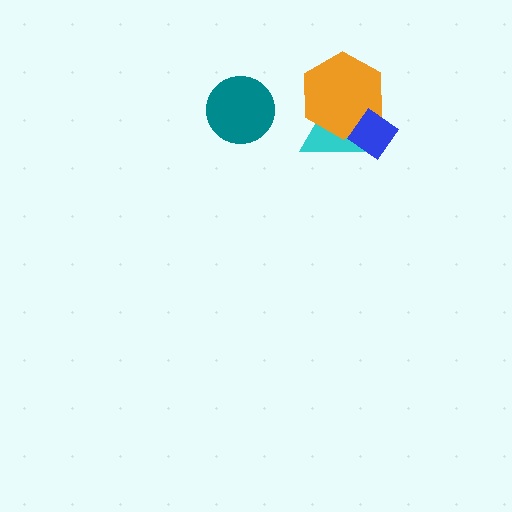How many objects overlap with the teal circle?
0 objects overlap with the teal circle.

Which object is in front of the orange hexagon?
The blue diamond is in front of the orange hexagon.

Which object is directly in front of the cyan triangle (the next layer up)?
The orange hexagon is directly in front of the cyan triangle.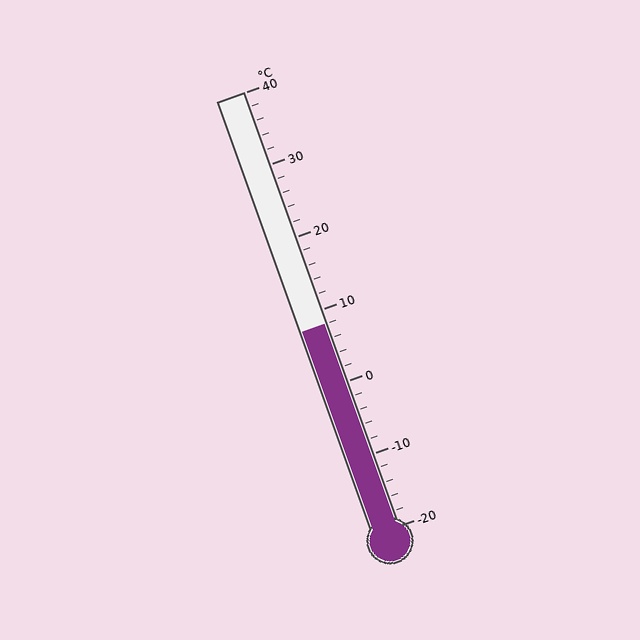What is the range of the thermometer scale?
The thermometer scale ranges from -20°C to 40°C.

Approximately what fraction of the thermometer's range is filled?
The thermometer is filled to approximately 45% of its range.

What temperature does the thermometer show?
The thermometer shows approximately 8°C.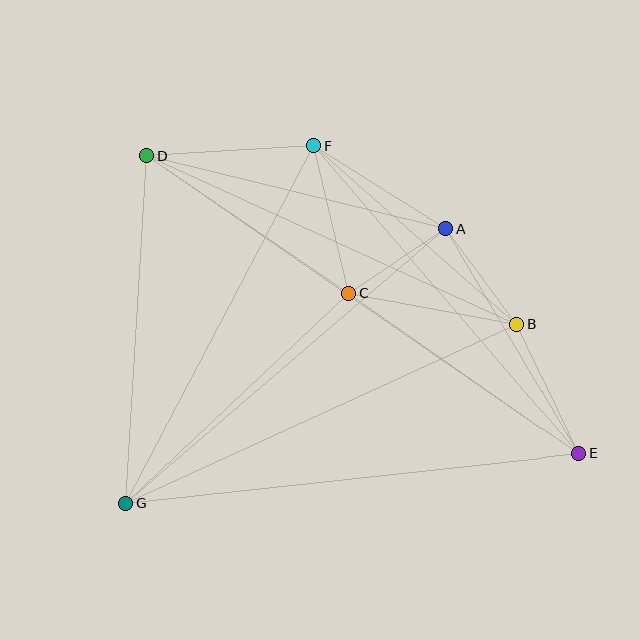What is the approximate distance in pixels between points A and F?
The distance between A and F is approximately 156 pixels.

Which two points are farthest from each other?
Points D and E are farthest from each other.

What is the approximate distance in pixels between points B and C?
The distance between B and C is approximately 171 pixels.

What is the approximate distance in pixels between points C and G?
The distance between C and G is approximately 306 pixels.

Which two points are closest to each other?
Points A and C are closest to each other.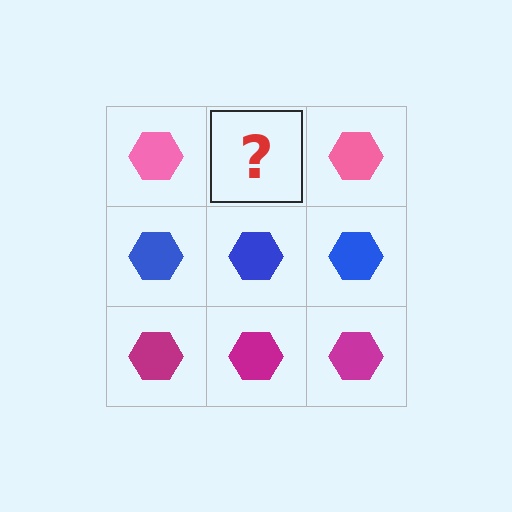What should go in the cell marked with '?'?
The missing cell should contain a pink hexagon.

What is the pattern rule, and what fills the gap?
The rule is that each row has a consistent color. The gap should be filled with a pink hexagon.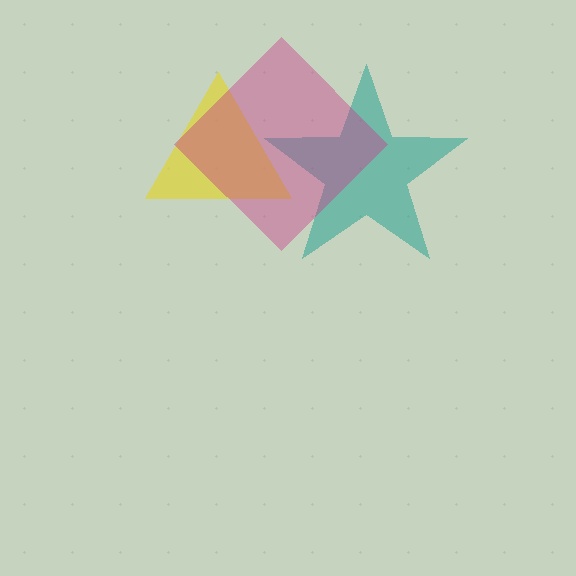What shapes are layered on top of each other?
The layered shapes are: a yellow triangle, a teal star, a magenta diamond.